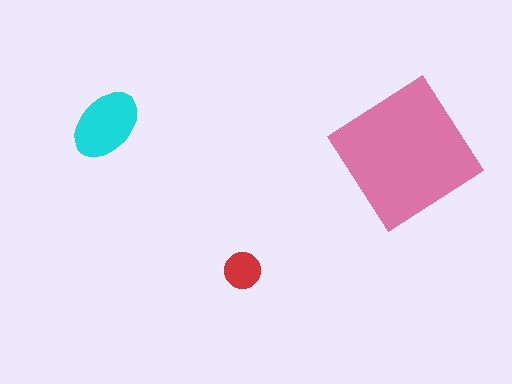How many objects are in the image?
There are 3 objects in the image.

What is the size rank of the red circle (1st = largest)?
3rd.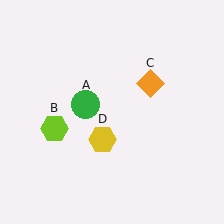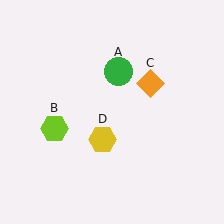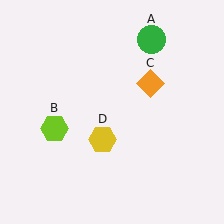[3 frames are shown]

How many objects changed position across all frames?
1 object changed position: green circle (object A).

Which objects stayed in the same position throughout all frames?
Lime hexagon (object B) and orange diamond (object C) and yellow hexagon (object D) remained stationary.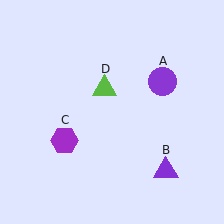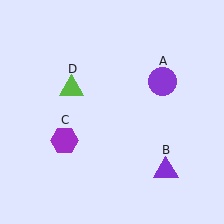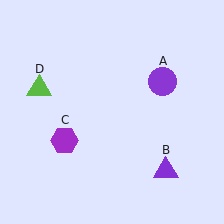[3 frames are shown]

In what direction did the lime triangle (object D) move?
The lime triangle (object D) moved left.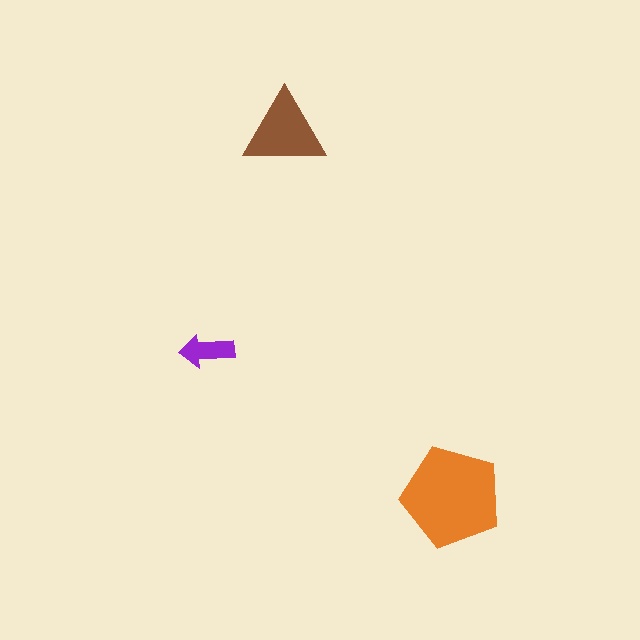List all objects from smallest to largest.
The purple arrow, the brown triangle, the orange pentagon.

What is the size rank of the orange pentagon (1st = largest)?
1st.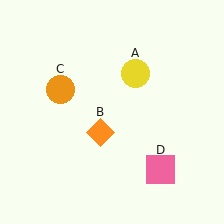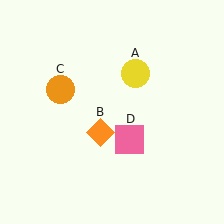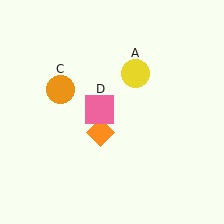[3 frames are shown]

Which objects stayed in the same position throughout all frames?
Yellow circle (object A) and orange diamond (object B) and orange circle (object C) remained stationary.